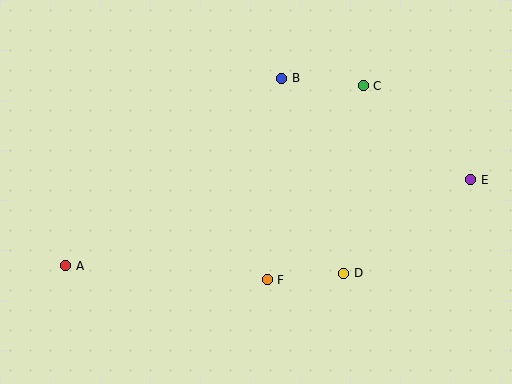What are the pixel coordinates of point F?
Point F is at (267, 280).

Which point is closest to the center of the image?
Point F at (267, 280) is closest to the center.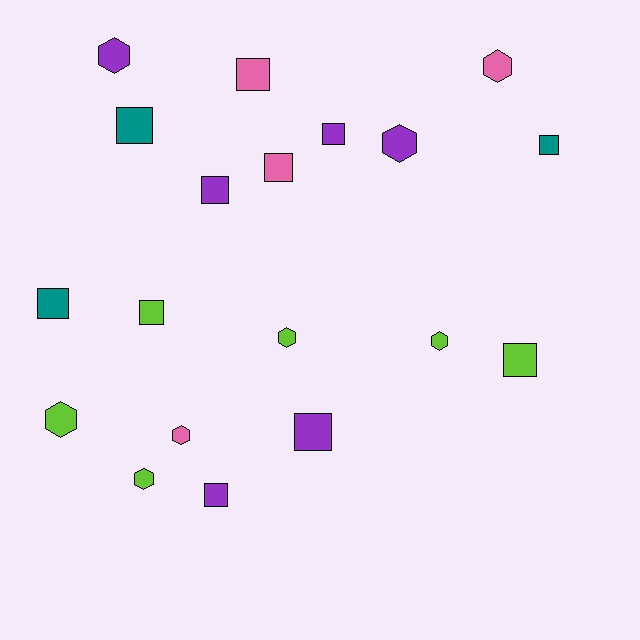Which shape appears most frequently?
Square, with 11 objects.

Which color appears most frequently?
Purple, with 6 objects.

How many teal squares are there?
There are 3 teal squares.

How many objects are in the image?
There are 19 objects.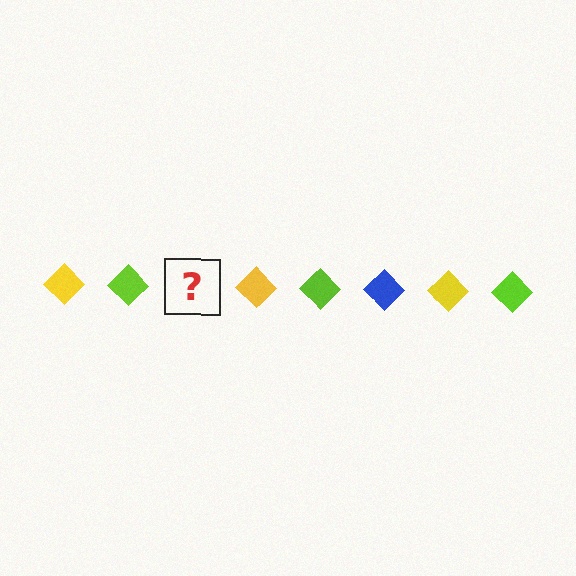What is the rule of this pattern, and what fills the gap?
The rule is that the pattern cycles through yellow, lime, blue diamonds. The gap should be filled with a blue diamond.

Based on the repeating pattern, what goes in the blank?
The blank should be a blue diamond.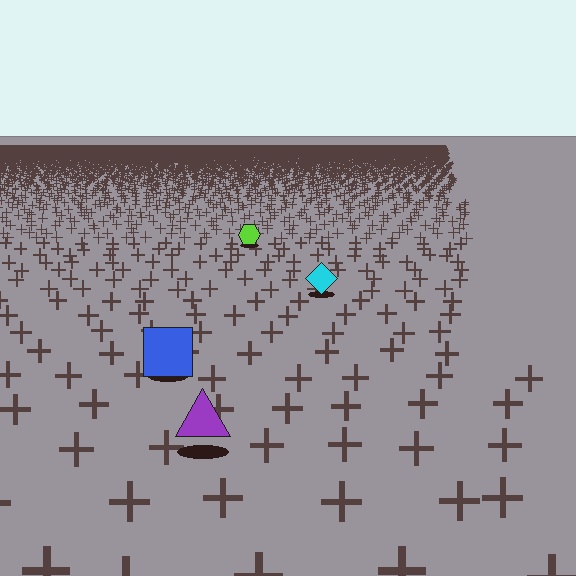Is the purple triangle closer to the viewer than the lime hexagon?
Yes. The purple triangle is closer — you can tell from the texture gradient: the ground texture is coarser near it.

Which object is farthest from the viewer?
The lime hexagon is farthest from the viewer. It appears smaller and the ground texture around it is denser.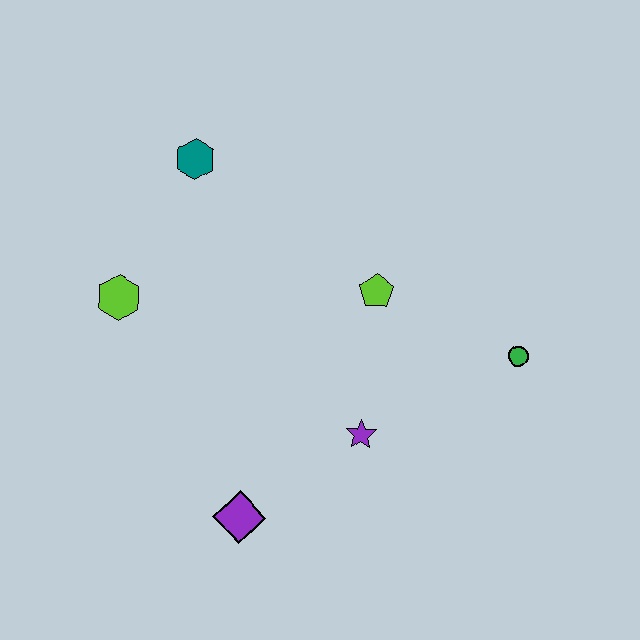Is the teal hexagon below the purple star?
No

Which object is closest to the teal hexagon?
The lime hexagon is closest to the teal hexagon.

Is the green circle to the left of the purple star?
No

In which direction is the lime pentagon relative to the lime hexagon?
The lime pentagon is to the right of the lime hexagon.